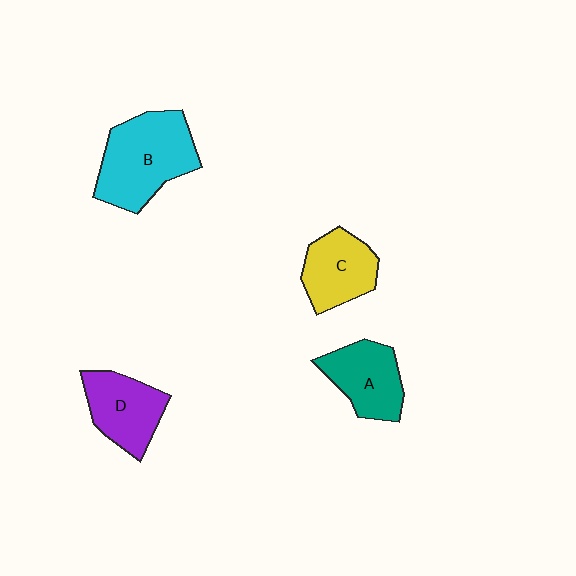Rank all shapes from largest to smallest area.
From largest to smallest: B (cyan), D (purple), A (teal), C (yellow).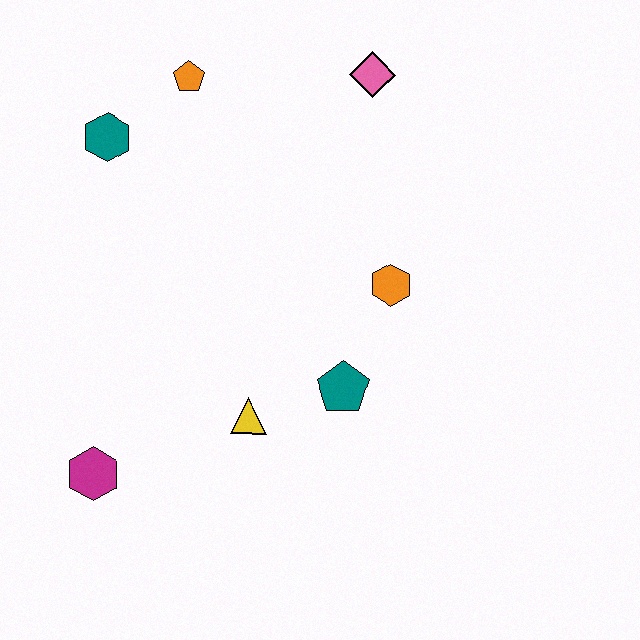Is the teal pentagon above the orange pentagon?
No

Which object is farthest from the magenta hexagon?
The pink diamond is farthest from the magenta hexagon.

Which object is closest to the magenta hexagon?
The yellow triangle is closest to the magenta hexagon.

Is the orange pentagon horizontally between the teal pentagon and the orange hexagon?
No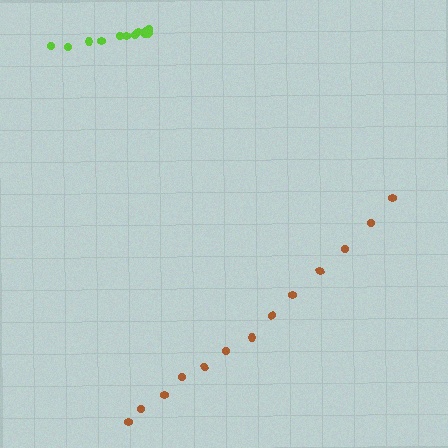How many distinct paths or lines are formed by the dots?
There are 2 distinct paths.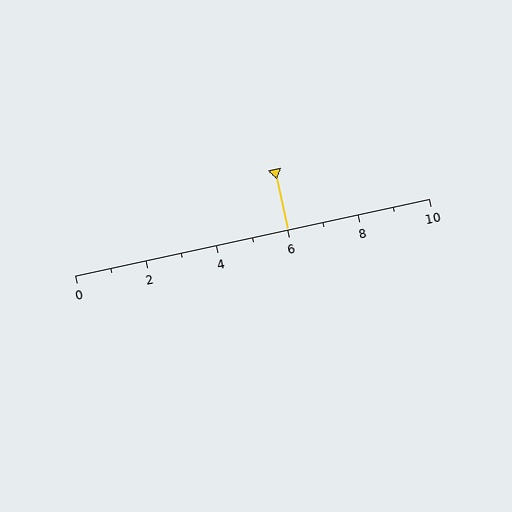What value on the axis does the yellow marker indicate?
The marker indicates approximately 6.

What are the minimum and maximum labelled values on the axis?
The axis runs from 0 to 10.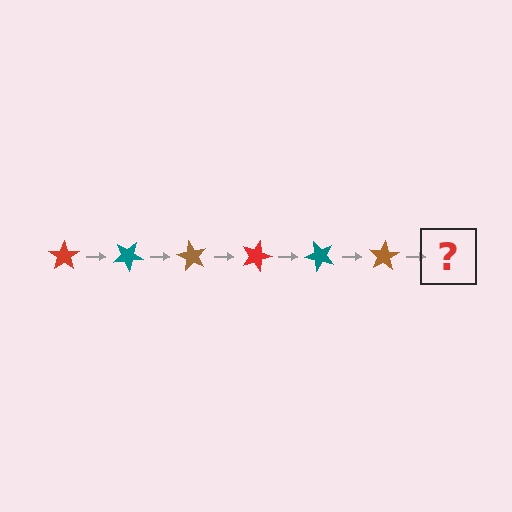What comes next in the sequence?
The next element should be a red star, rotated 180 degrees from the start.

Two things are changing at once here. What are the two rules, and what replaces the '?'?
The two rules are that it rotates 30 degrees each step and the color cycles through red, teal, and brown. The '?' should be a red star, rotated 180 degrees from the start.